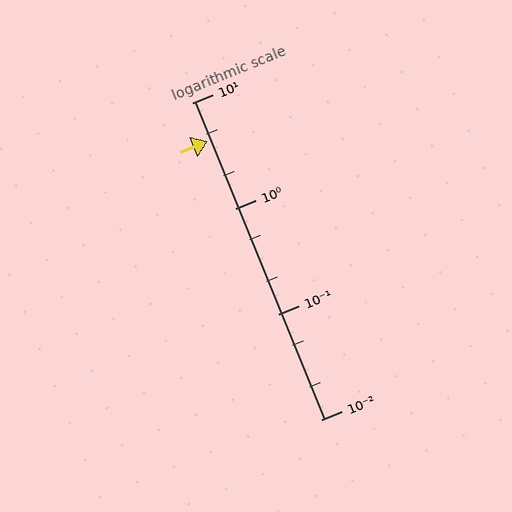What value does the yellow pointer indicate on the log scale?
The pointer indicates approximately 4.3.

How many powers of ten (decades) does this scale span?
The scale spans 3 decades, from 0.01 to 10.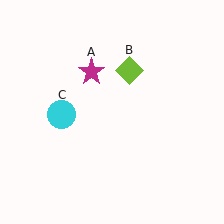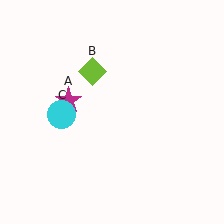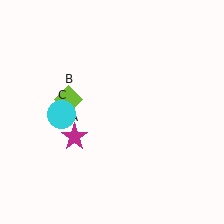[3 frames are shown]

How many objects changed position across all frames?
2 objects changed position: magenta star (object A), lime diamond (object B).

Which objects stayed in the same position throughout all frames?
Cyan circle (object C) remained stationary.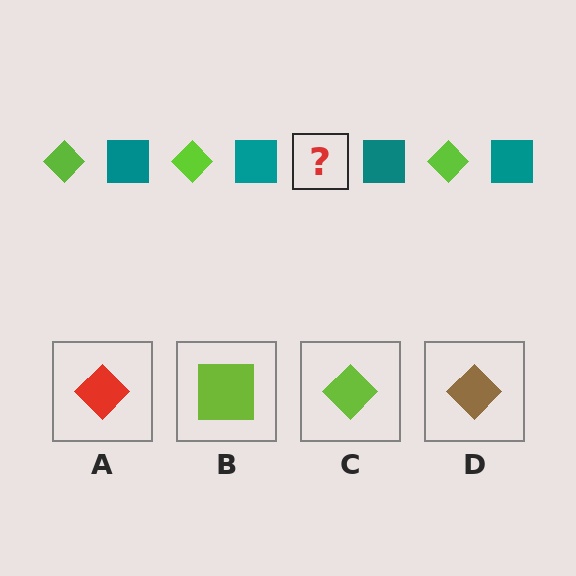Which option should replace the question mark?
Option C.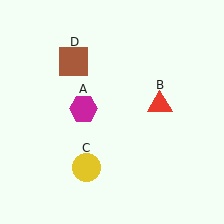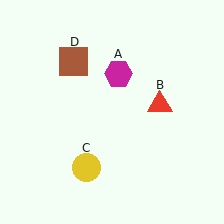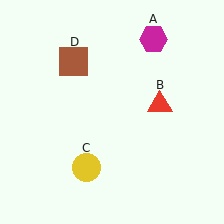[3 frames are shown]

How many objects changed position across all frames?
1 object changed position: magenta hexagon (object A).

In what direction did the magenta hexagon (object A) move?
The magenta hexagon (object A) moved up and to the right.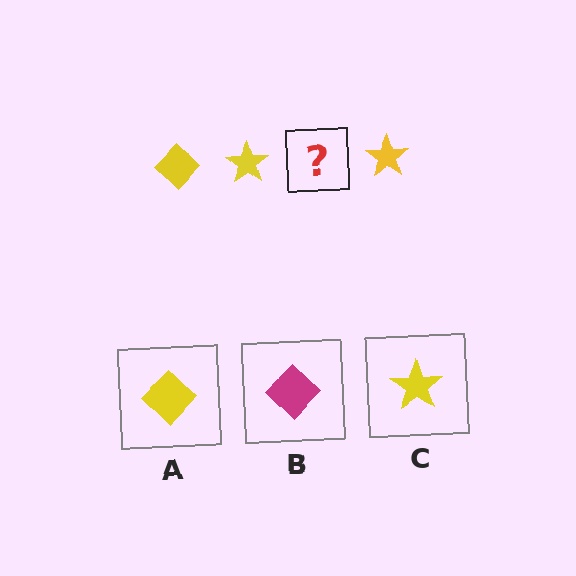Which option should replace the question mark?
Option A.